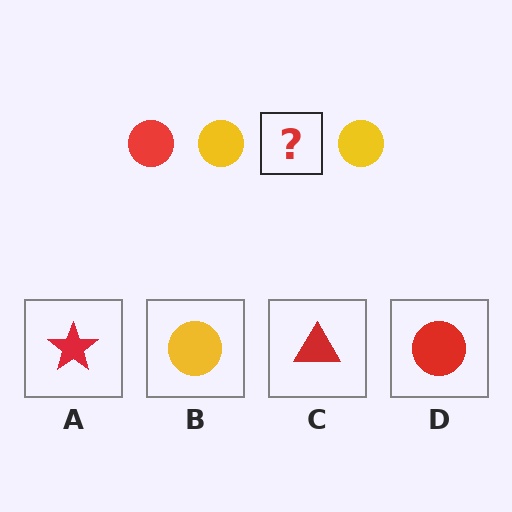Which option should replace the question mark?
Option D.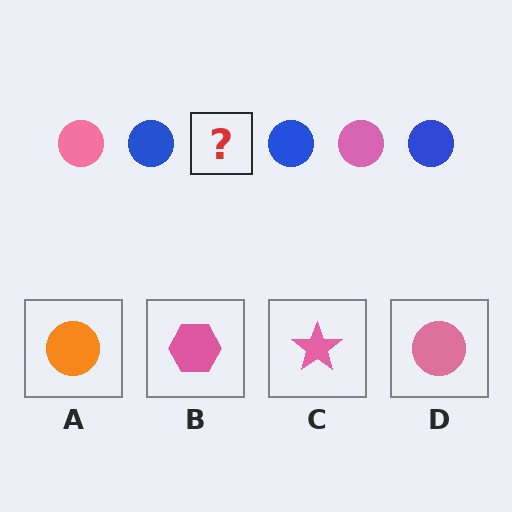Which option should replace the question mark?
Option D.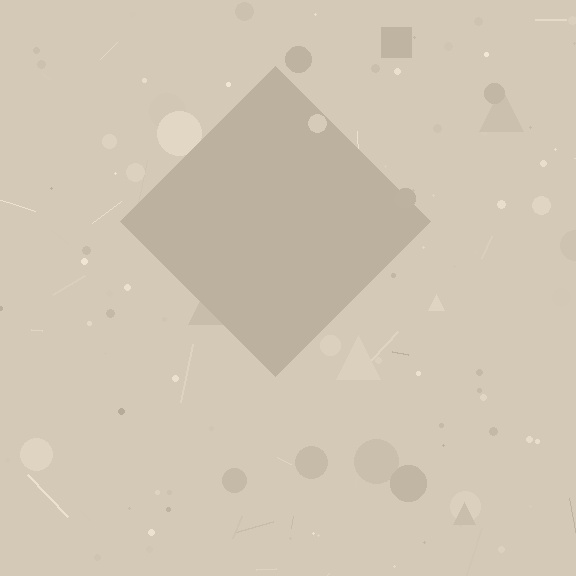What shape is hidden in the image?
A diamond is hidden in the image.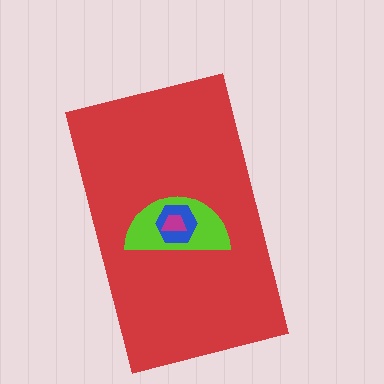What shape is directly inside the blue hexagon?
The magenta trapezoid.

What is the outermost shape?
The red rectangle.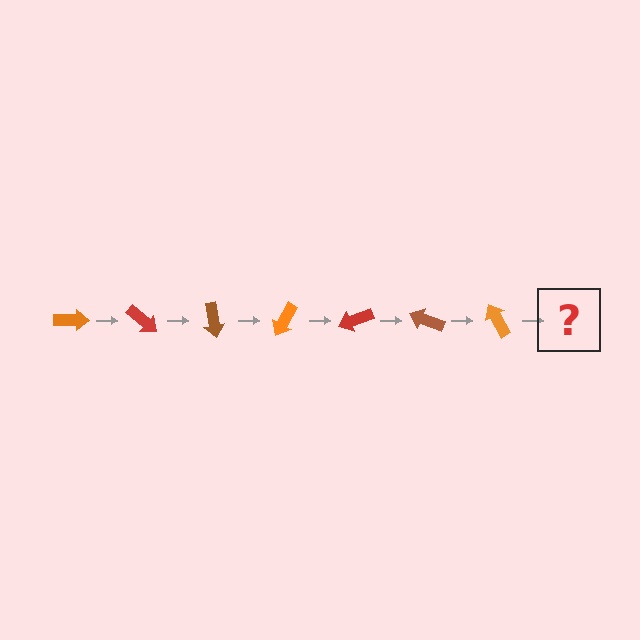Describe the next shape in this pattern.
It should be a red arrow, rotated 280 degrees from the start.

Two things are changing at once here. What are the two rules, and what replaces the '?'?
The two rules are that it rotates 40 degrees each step and the color cycles through orange, red, and brown. The '?' should be a red arrow, rotated 280 degrees from the start.